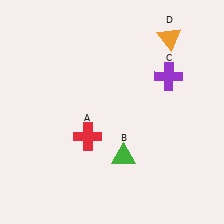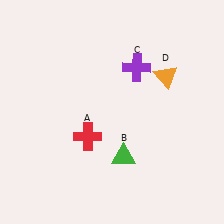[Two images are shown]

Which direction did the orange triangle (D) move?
The orange triangle (D) moved down.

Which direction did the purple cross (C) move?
The purple cross (C) moved left.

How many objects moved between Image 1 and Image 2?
2 objects moved between the two images.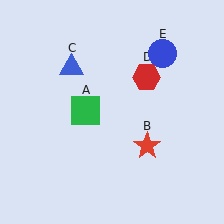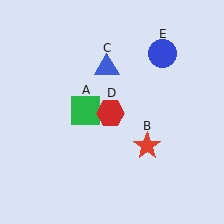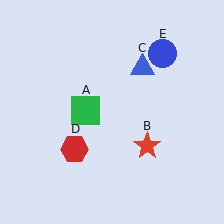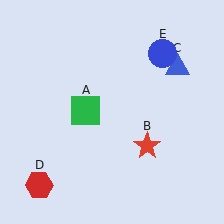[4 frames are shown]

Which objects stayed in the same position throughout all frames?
Green square (object A) and red star (object B) and blue circle (object E) remained stationary.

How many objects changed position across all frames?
2 objects changed position: blue triangle (object C), red hexagon (object D).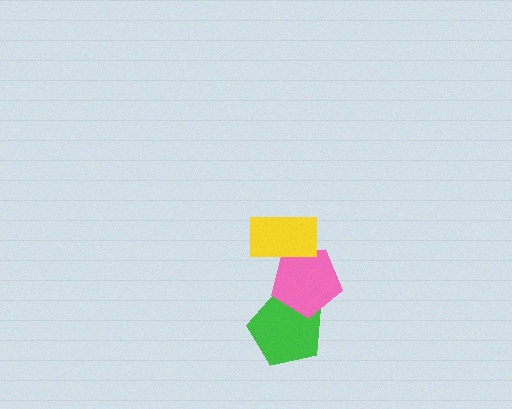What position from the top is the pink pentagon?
The pink pentagon is 2nd from the top.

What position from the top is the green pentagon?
The green pentagon is 3rd from the top.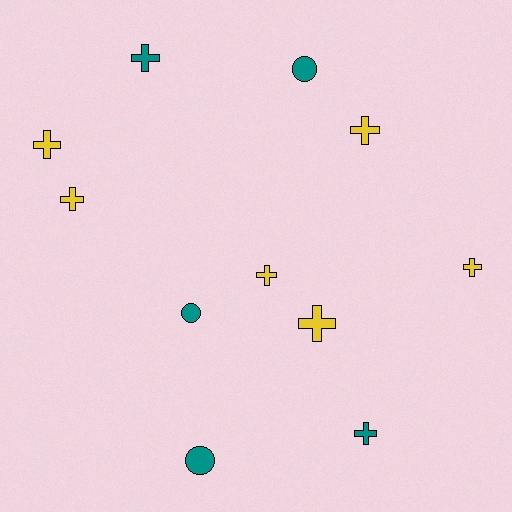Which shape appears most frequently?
Cross, with 8 objects.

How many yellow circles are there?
There are no yellow circles.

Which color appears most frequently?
Yellow, with 6 objects.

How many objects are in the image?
There are 11 objects.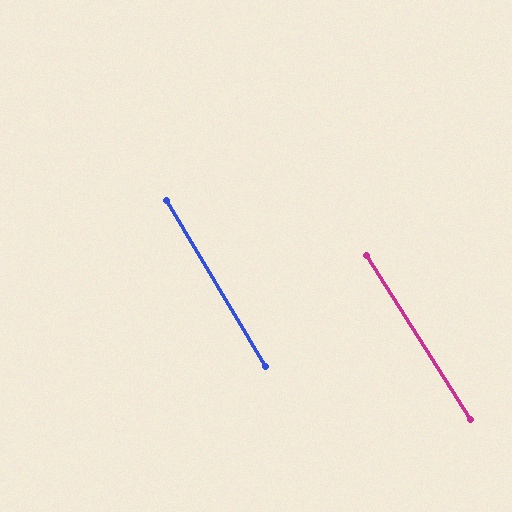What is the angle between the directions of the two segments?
Approximately 2 degrees.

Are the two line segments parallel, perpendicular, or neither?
Parallel — their directions differ by only 1.8°.